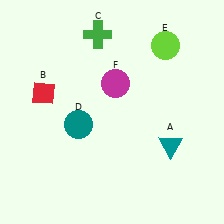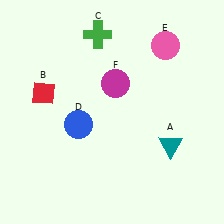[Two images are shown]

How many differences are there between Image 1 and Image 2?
There are 2 differences between the two images.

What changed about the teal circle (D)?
In Image 1, D is teal. In Image 2, it changed to blue.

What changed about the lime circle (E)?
In Image 1, E is lime. In Image 2, it changed to pink.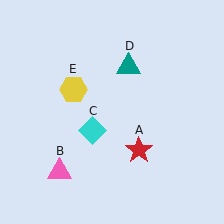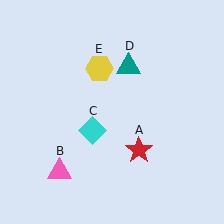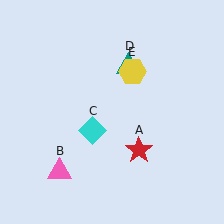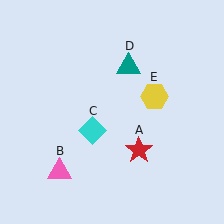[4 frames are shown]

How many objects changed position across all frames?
1 object changed position: yellow hexagon (object E).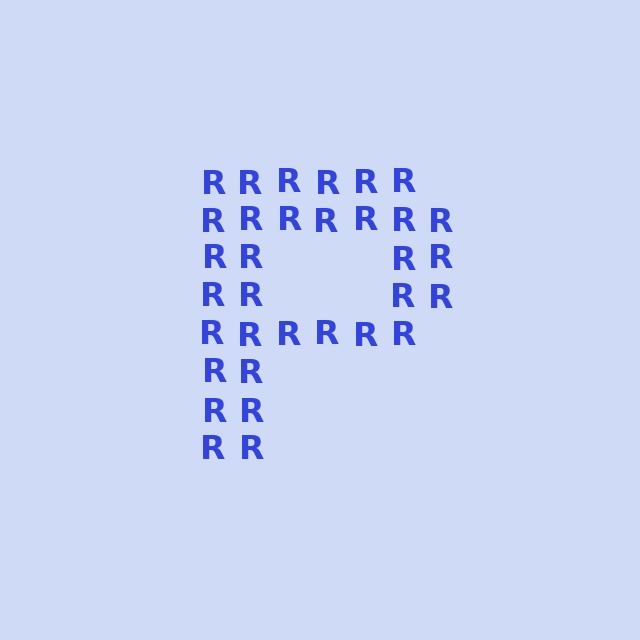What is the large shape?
The large shape is the letter P.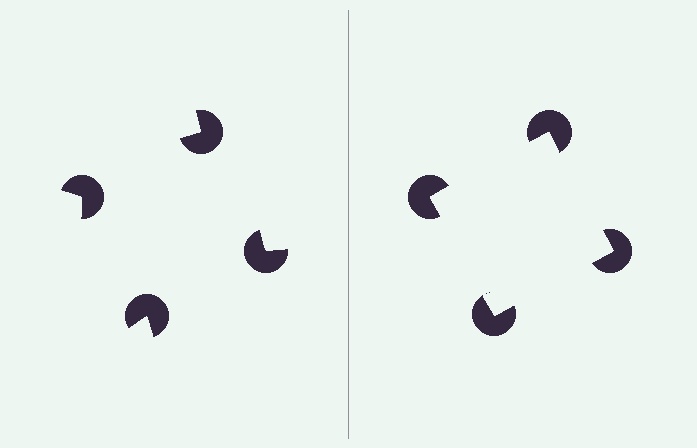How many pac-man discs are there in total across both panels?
8 — 4 on each side.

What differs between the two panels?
The pac-man discs are positioned identically on both sides; only the wedge orientations differ. On the right they align to a square; on the left they are misaligned.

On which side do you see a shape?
An illusory square appears on the right side. On the left side the wedge cuts are rotated, so no coherent shape forms.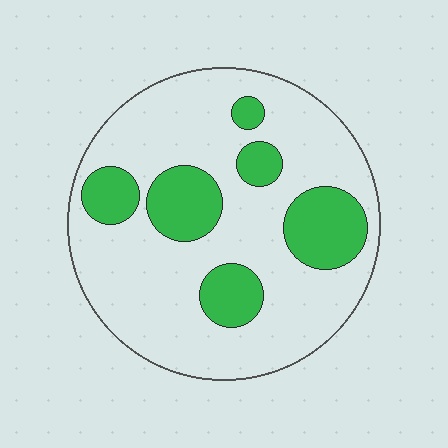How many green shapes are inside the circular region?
6.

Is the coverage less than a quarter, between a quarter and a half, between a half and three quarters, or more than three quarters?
Less than a quarter.